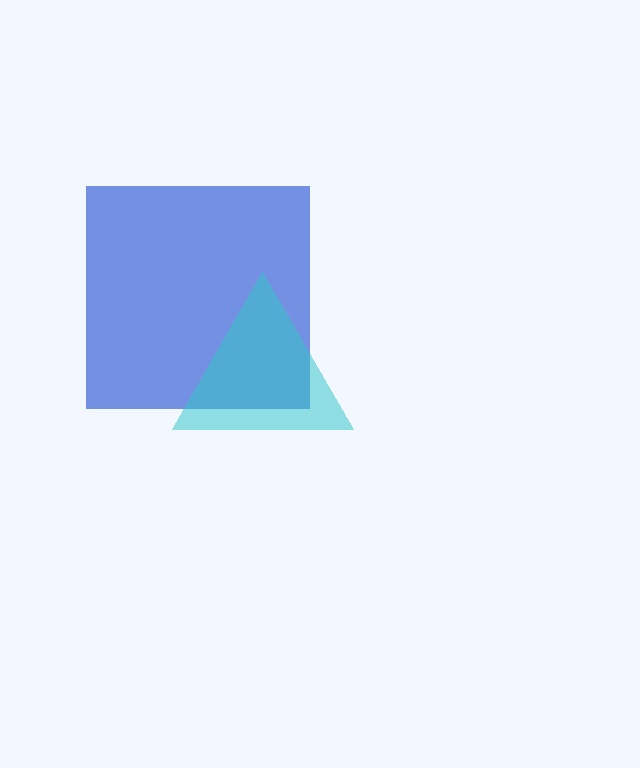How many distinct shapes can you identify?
There are 2 distinct shapes: a blue square, a cyan triangle.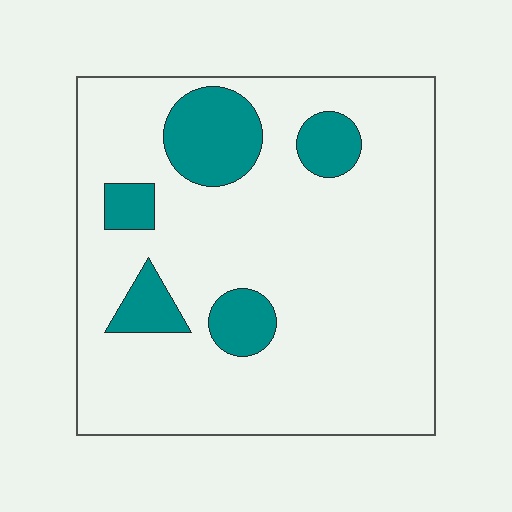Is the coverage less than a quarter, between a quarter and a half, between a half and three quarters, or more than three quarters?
Less than a quarter.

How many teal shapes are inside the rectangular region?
5.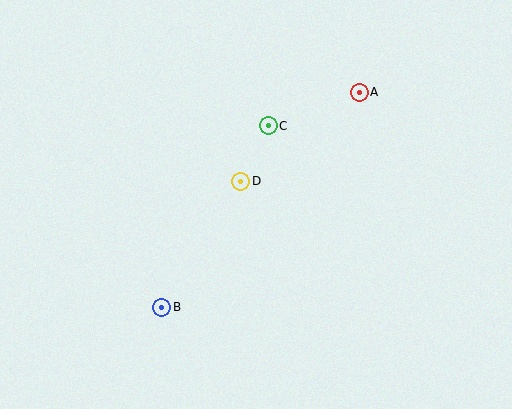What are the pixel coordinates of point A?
Point A is at (360, 92).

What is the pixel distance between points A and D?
The distance between A and D is 148 pixels.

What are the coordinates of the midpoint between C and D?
The midpoint between C and D is at (254, 154).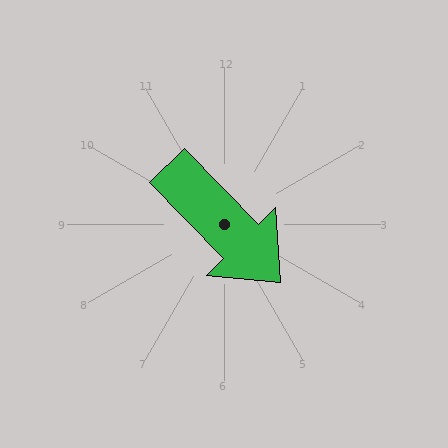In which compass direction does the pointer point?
Southeast.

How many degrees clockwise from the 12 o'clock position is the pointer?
Approximately 136 degrees.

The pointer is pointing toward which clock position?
Roughly 5 o'clock.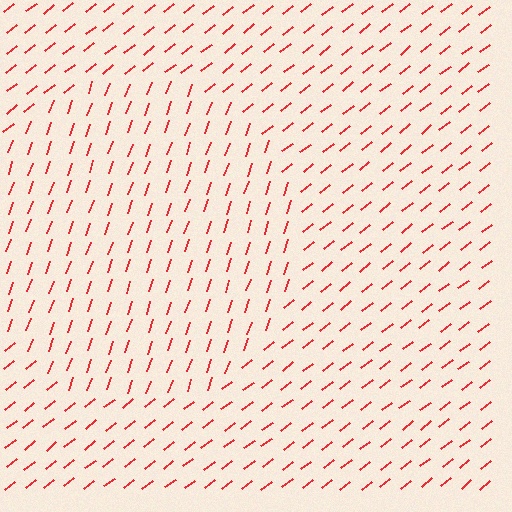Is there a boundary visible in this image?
Yes, there is a texture boundary formed by a change in line orientation.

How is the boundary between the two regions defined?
The boundary is defined purely by a change in line orientation (approximately 33 degrees difference). All lines are the same color and thickness.